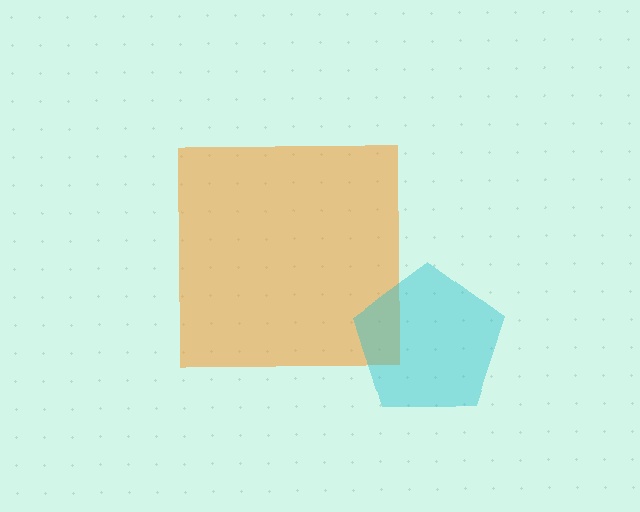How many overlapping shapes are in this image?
There are 2 overlapping shapes in the image.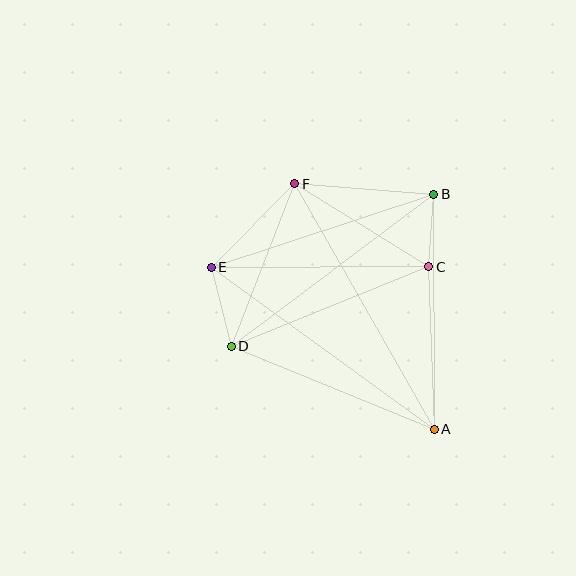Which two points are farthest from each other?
Points A and F are farthest from each other.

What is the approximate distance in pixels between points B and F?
The distance between B and F is approximately 140 pixels.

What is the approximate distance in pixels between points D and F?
The distance between D and F is approximately 174 pixels.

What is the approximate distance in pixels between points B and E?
The distance between B and E is approximately 234 pixels.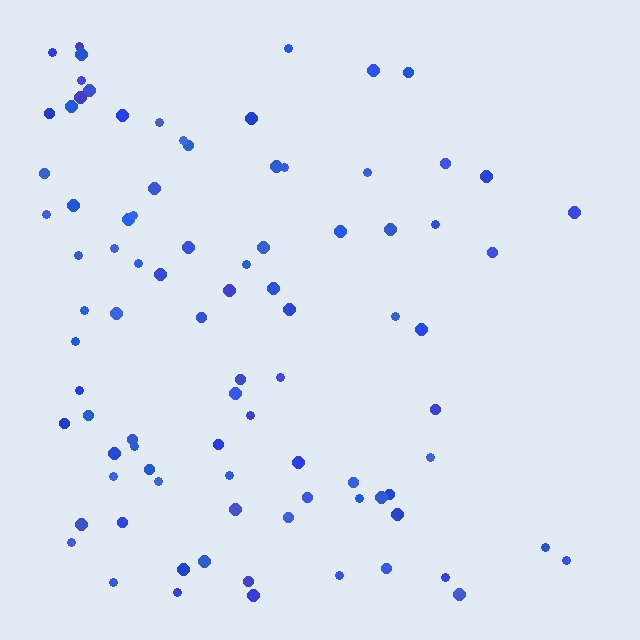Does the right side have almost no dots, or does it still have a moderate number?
Still a moderate number, just noticeably fewer than the left.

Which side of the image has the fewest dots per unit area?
The right.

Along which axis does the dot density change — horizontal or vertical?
Horizontal.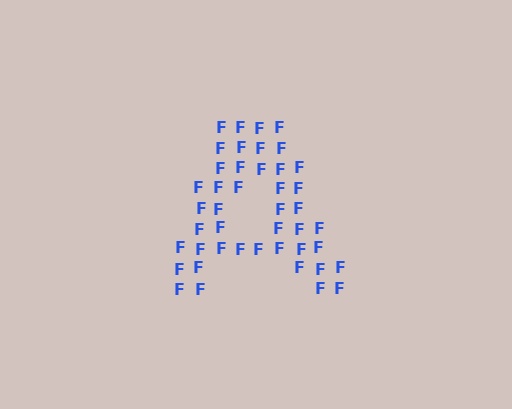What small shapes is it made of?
It is made of small letter F's.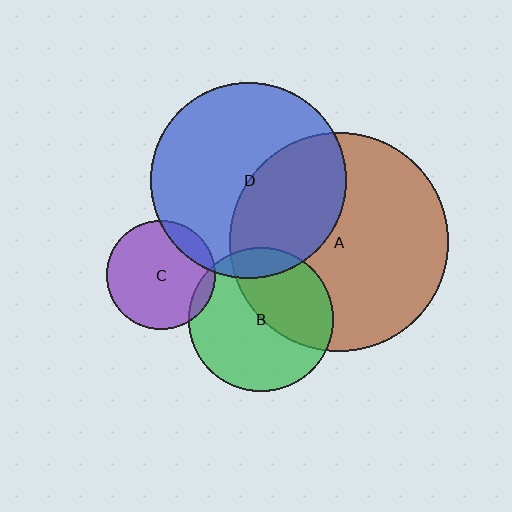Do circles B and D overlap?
Yes.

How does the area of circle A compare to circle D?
Approximately 1.2 times.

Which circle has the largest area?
Circle A (brown).